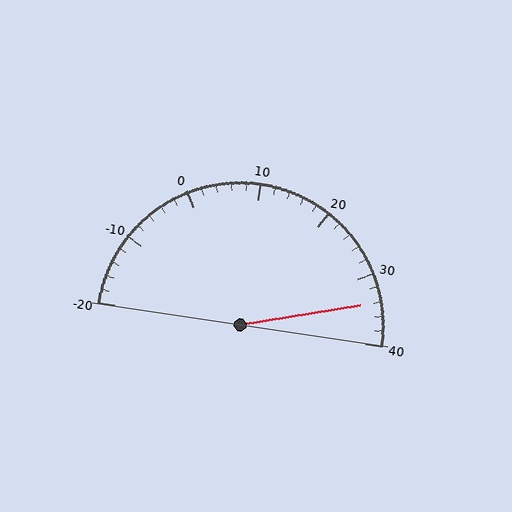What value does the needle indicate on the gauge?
The needle indicates approximately 34.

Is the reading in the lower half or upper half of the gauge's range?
The reading is in the upper half of the range (-20 to 40).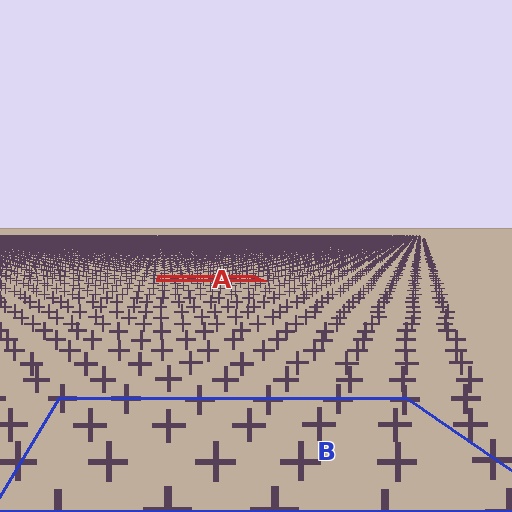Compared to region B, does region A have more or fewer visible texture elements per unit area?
Region A has more texture elements per unit area — they are packed more densely because it is farther away.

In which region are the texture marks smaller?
The texture marks are smaller in region A, because it is farther away.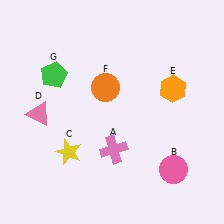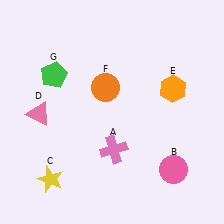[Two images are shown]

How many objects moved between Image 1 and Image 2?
1 object moved between the two images.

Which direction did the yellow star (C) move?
The yellow star (C) moved down.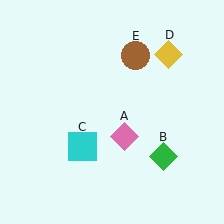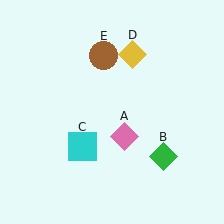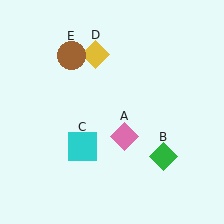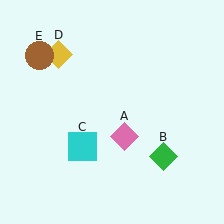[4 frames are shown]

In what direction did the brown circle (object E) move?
The brown circle (object E) moved left.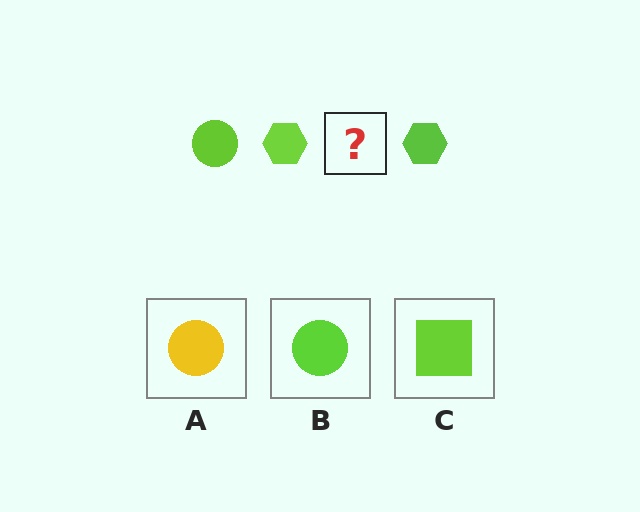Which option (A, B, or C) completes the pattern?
B.